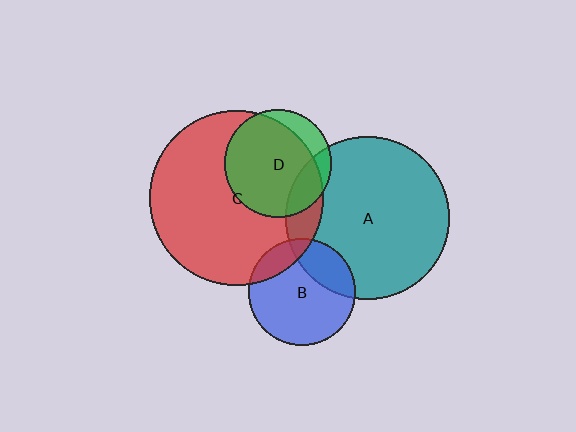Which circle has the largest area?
Circle C (red).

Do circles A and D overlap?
Yes.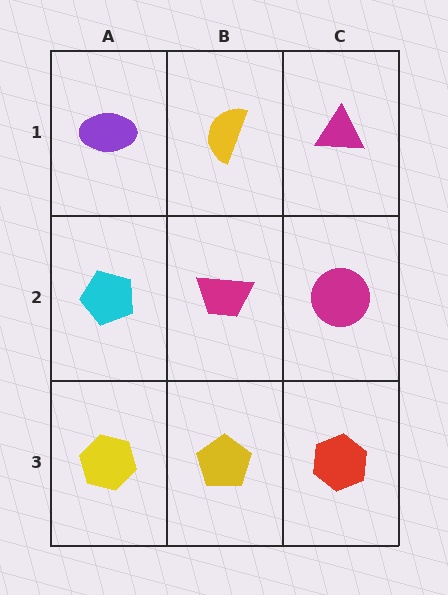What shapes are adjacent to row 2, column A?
A purple ellipse (row 1, column A), a yellow hexagon (row 3, column A), a magenta trapezoid (row 2, column B).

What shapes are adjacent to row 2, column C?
A magenta triangle (row 1, column C), a red hexagon (row 3, column C), a magenta trapezoid (row 2, column B).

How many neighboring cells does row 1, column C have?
2.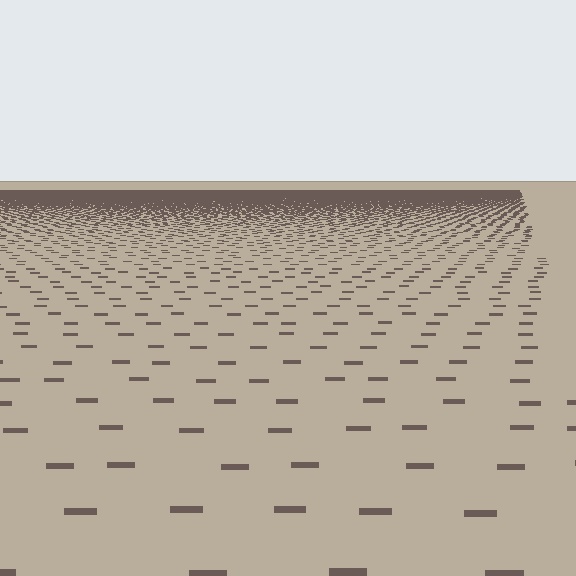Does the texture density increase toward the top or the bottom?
Density increases toward the top.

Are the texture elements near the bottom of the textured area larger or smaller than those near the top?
Larger. Near the bottom, elements are closer to the viewer and appear at a bigger on-screen size.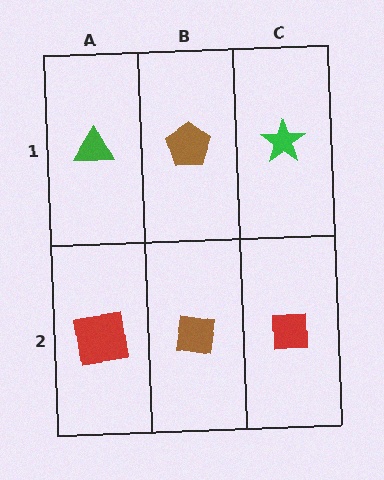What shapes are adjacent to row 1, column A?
A red square (row 2, column A), a brown pentagon (row 1, column B).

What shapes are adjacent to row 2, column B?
A brown pentagon (row 1, column B), a red square (row 2, column A), a red square (row 2, column C).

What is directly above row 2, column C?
A green star.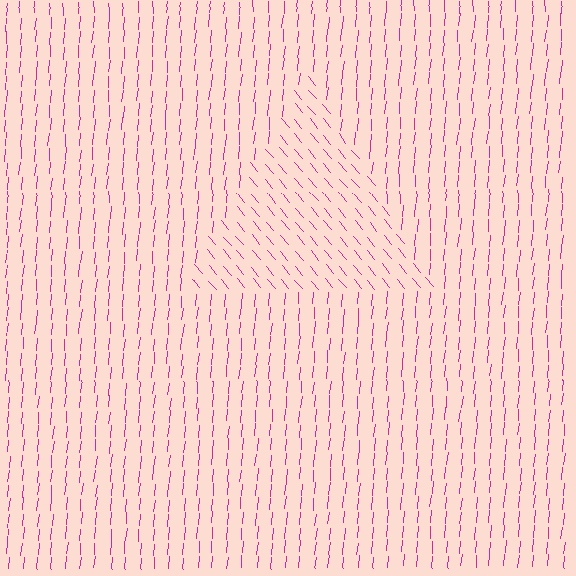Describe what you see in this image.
The image is filled with small magenta line segments. A triangle region in the image has lines oriented differently from the surrounding lines, creating a visible texture boundary.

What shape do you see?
I see a triangle.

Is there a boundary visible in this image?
Yes, there is a texture boundary formed by a change in line orientation.